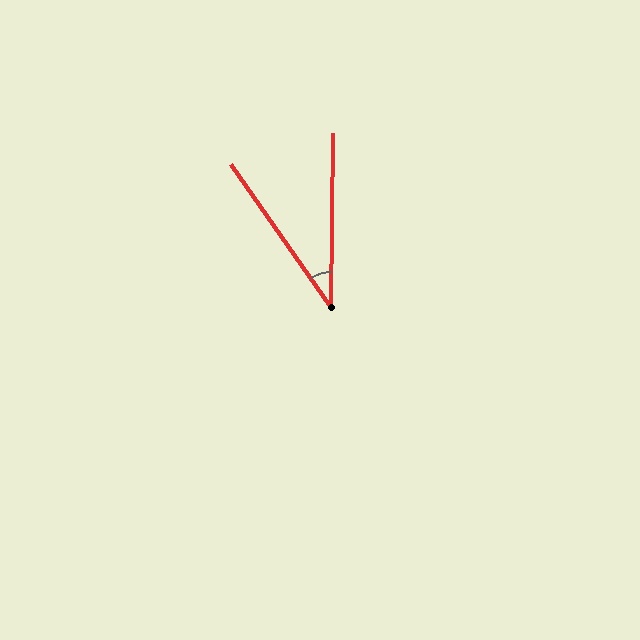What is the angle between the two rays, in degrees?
Approximately 36 degrees.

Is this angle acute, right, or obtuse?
It is acute.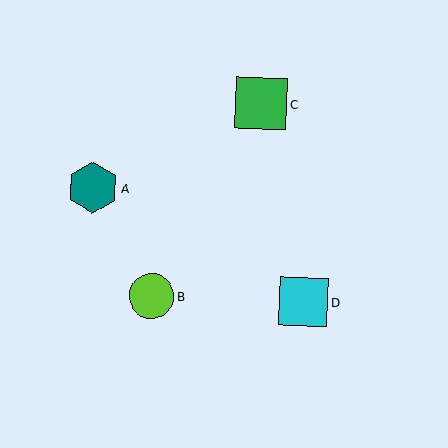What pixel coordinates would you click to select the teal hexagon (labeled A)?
Click at (93, 187) to select the teal hexagon A.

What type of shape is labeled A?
Shape A is a teal hexagon.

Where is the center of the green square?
The center of the green square is at (261, 103).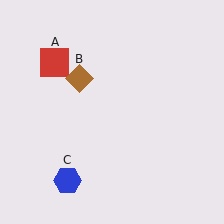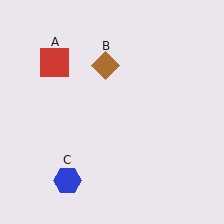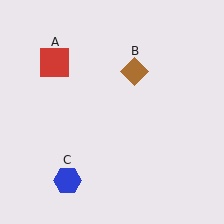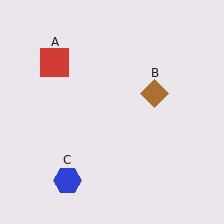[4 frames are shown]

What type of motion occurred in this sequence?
The brown diamond (object B) rotated clockwise around the center of the scene.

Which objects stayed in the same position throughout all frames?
Red square (object A) and blue hexagon (object C) remained stationary.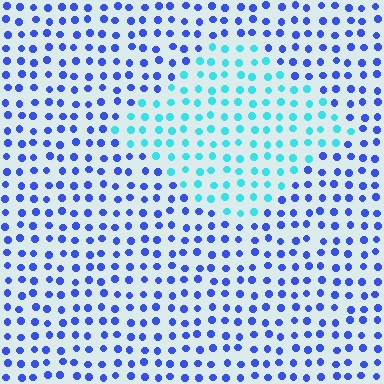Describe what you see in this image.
The image is filled with small blue elements in a uniform arrangement. A diamond-shaped region is visible where the elements are tinted to a slightly different hue, forming a subtle color boundary.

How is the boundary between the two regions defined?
The boundary is defined purely by a slight shift in hue (about 50 degrees). Spacing, size, and orientation are identical on both sides.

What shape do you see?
I see a diamond.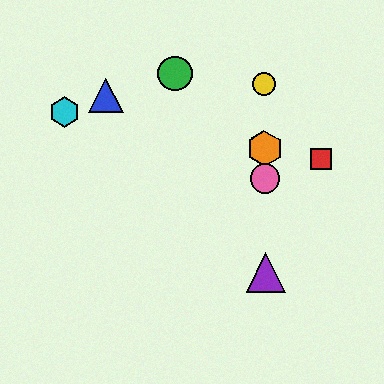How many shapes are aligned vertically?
4 shapes (the yellow circle, the purple triangle, the orange hexagon, the pink circle) are aligned vertically.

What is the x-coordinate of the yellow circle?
The yellow circle is at x≈264.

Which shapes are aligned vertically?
The yellow circle, the purple triangle, the orange hexagon, the pink circle are aligned vertically.